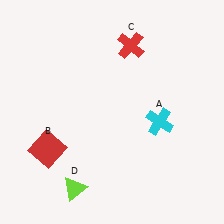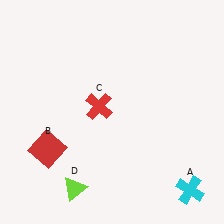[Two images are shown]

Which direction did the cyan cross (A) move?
The cyan cross (A) moved down.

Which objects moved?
The objects that moved are: the cyan cross (A), the red cross (C).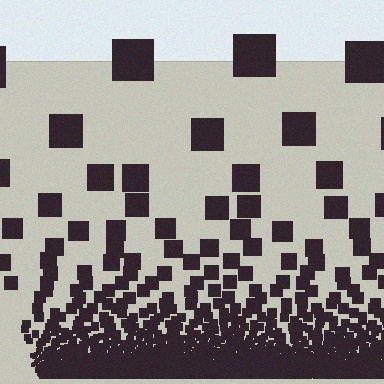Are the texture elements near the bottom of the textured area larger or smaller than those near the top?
Smaller. The gradient is inverted — elements near the bottom are smaller and denser.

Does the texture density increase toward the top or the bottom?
Density increases toward the bottom.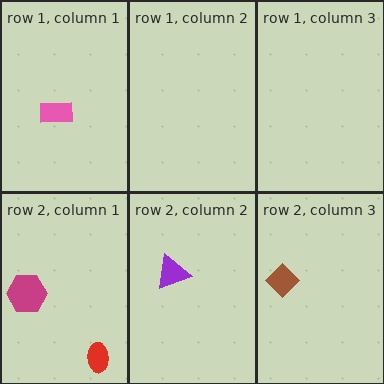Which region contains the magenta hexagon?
The row 2, column 1 region.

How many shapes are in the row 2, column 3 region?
1.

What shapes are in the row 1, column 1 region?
The pink rectangle.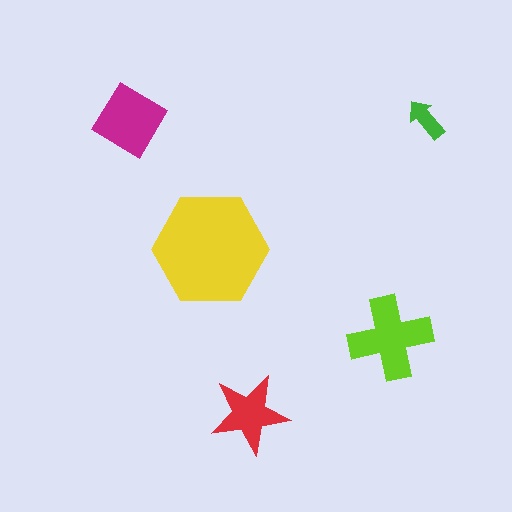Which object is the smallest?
The green arrow.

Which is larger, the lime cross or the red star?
The lime cross.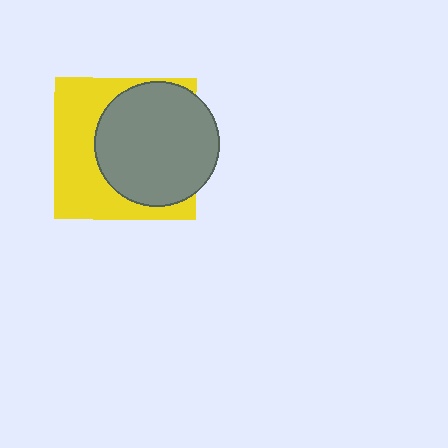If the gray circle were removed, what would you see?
You would see the complete yellow square.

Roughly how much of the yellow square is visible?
About half of it is visible (roughly 47%).